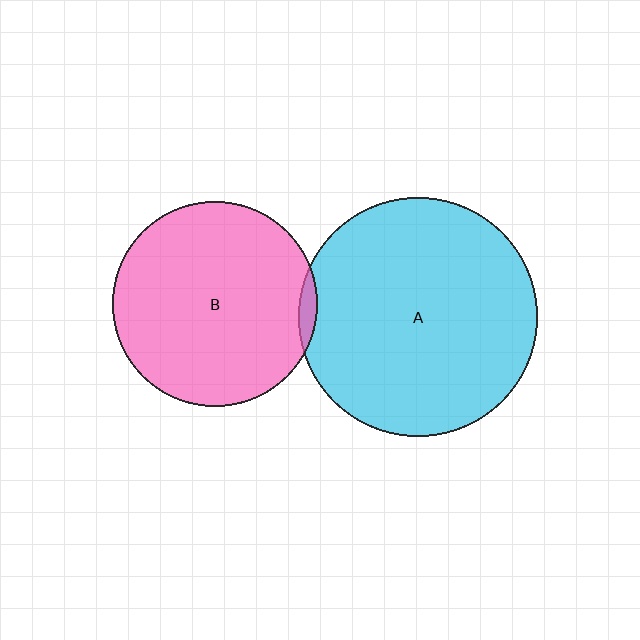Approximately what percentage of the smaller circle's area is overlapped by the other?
Approximately 5%.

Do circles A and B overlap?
Yes.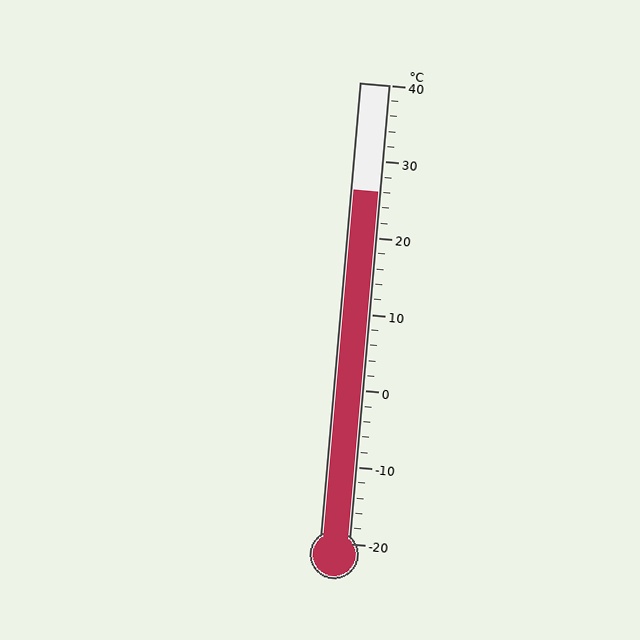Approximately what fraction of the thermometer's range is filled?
The thermometer is filled to approximately 75% of its range.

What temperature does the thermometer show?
The thermometer shows approximately 26°C.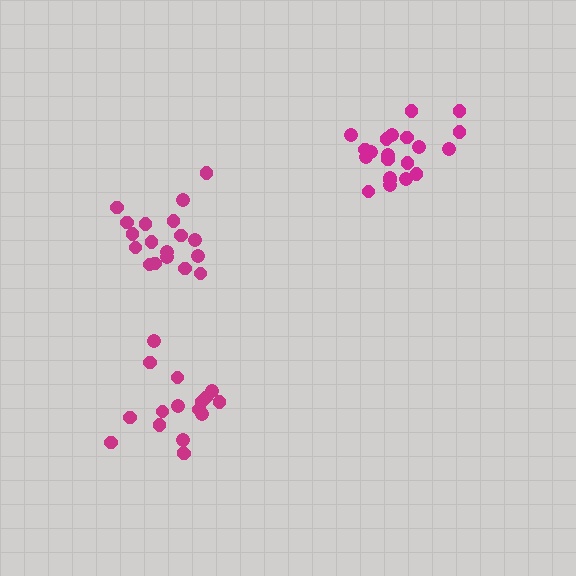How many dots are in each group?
Group 1: 18 dots, Group 2: 21 dots, Group 3: 17 dots (56 total).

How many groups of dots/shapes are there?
There are 3 groups.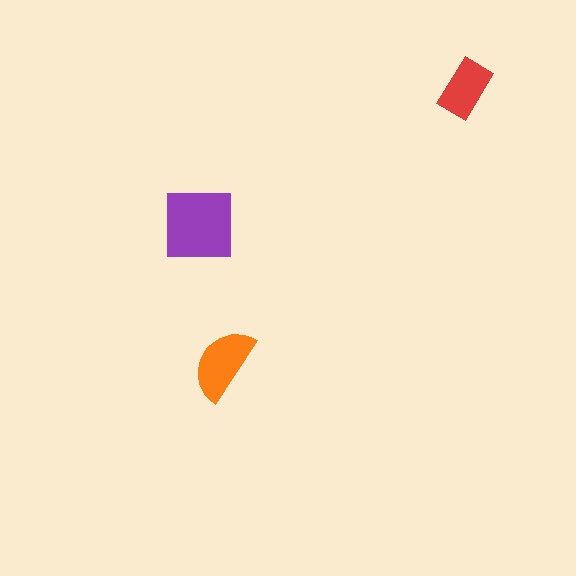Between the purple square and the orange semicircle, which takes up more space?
The purple square.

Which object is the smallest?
The red rectangle.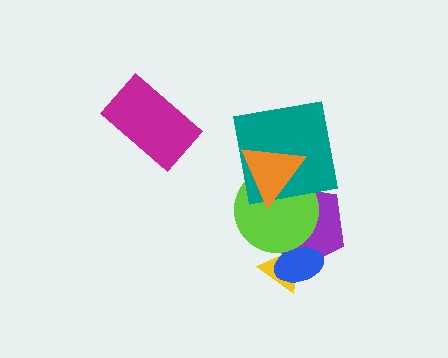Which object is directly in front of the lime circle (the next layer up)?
The blue ellipse is directly in front of the lime circle.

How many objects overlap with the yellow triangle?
3 objects overlap with the yellow triangle.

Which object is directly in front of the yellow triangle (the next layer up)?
The purple pentagon is directly in front of the yellow triangle.